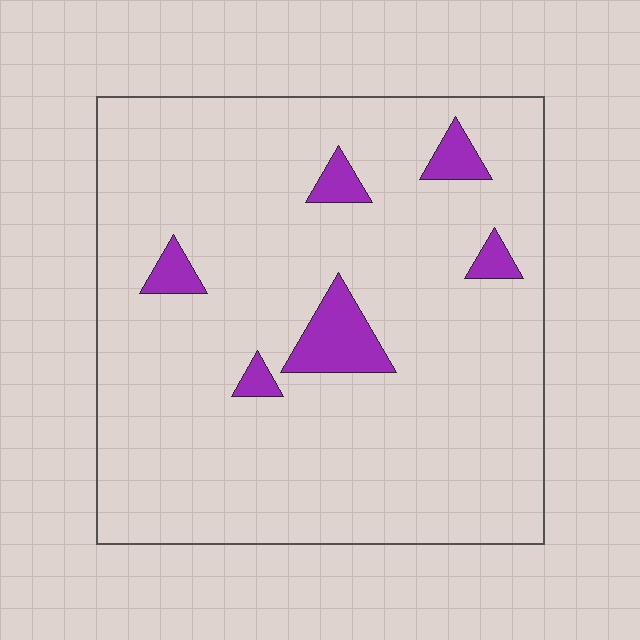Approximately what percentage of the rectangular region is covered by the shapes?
Approximately 10%.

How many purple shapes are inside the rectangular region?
6.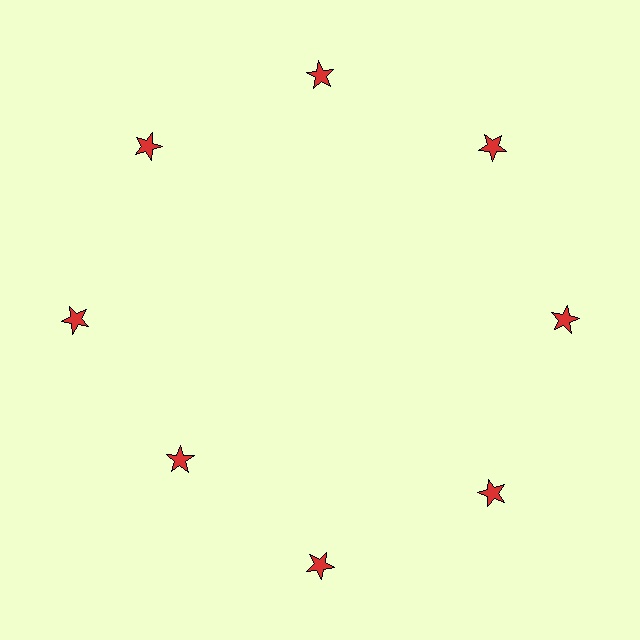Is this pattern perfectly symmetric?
No. The 8 red stars are arranged in a ring, but one element near the 8 o'clock position is pulled inward toward the center, breaking the 8-fold rotational symmetry.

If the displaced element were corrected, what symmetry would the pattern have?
It would have 8-fold rotational symmetry — the pattern would map onto itself every 45 degrees.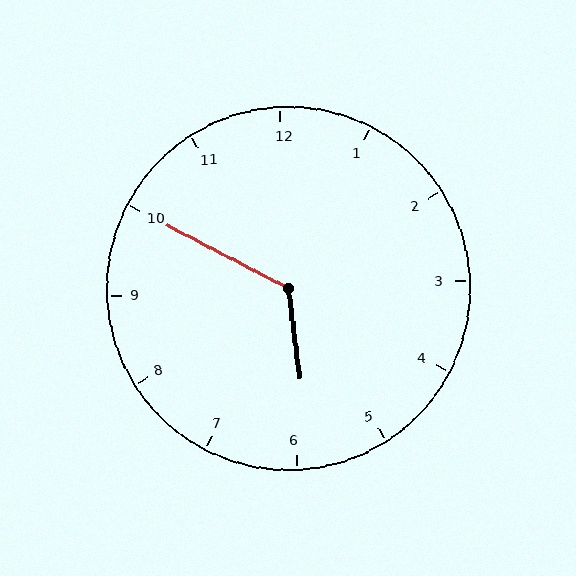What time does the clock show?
5:50.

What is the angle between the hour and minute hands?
Approximately 125 degrees.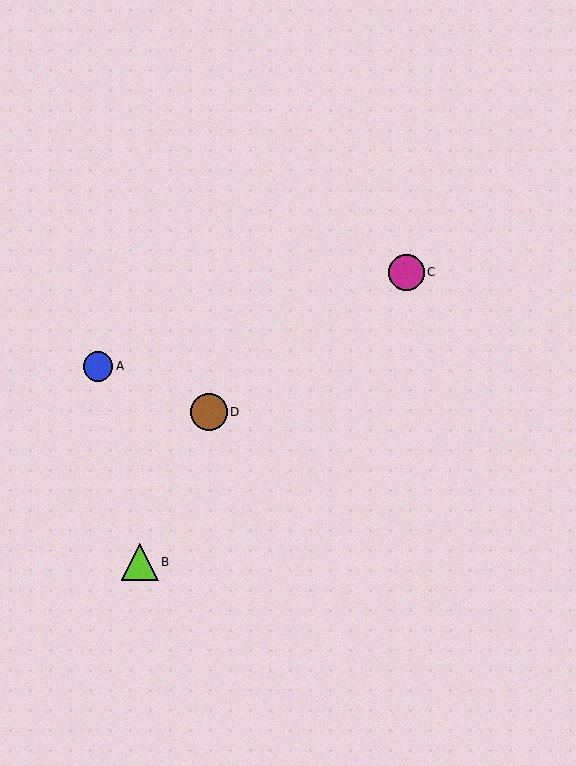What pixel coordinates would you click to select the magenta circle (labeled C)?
Click at (406, 272) to select the magenta circle C.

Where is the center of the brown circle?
The center of the brown circle is at (209, 412).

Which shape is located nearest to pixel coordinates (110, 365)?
The blue circle (labeled A) at (98, 366) is nearest to that location.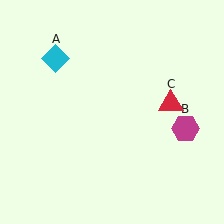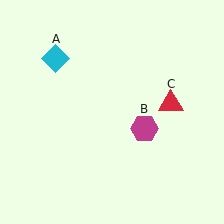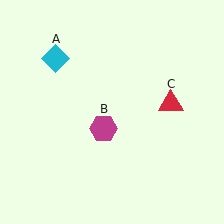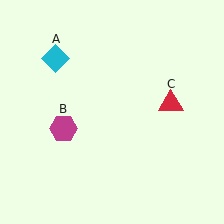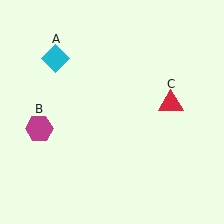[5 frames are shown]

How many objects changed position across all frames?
1 object changed position: magenta hexagon (object B).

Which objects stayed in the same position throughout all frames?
Cyan diamond (object A) and red triangle (object C) remained stationary.